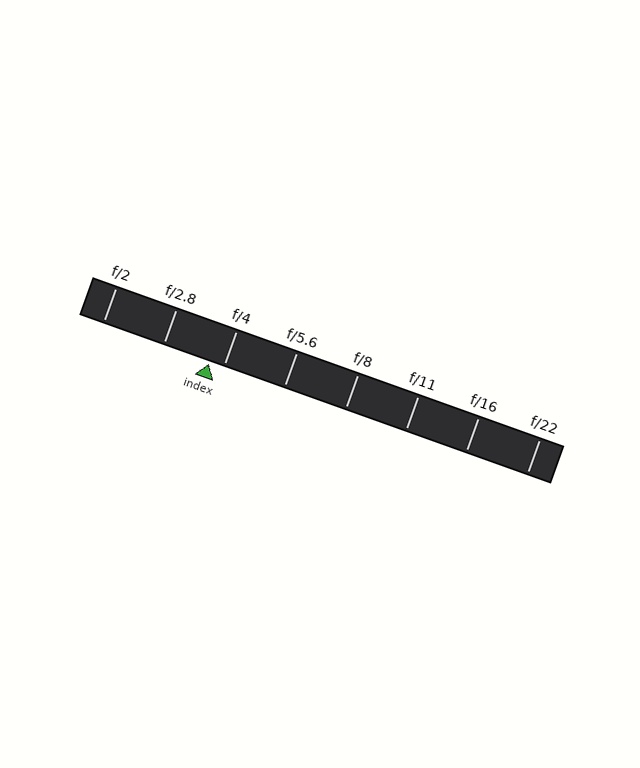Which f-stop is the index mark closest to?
The index mark is closest to f/4.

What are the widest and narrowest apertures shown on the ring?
The widest aperture shown is f/2 and the narrowest is f/22.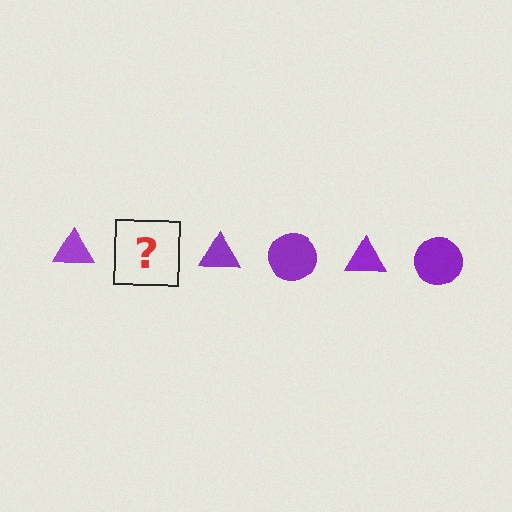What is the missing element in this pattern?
The missing element is a purple circle.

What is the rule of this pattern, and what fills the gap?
The rule is that the pattern cycles through triangle, circle shapes in purple. The gap should be filled with a purple circle.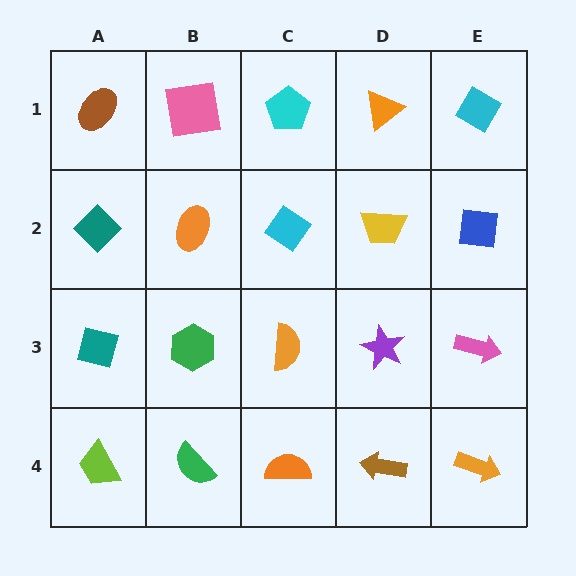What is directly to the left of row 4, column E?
A brown arrow.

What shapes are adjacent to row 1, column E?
A blue square (row 2, column E), an orange triangle (row 1, column D).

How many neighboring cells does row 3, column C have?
4.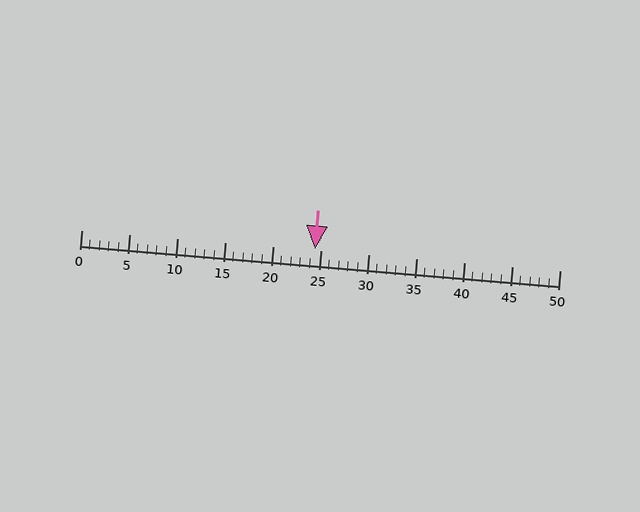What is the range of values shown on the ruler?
The ruler shows values from 0 to 50.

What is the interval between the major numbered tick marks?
The major tick marks are spaced 5 units apart.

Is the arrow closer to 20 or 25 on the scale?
The arrow is closer to 25.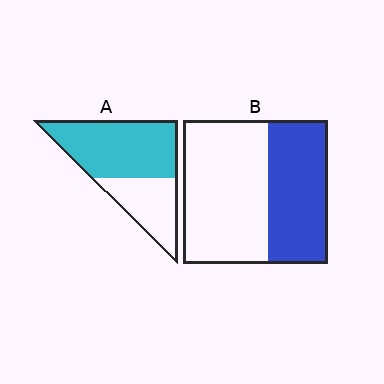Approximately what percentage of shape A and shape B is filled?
A is approximately 65% and B is approximately 40%.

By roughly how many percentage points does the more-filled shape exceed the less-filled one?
By roughly 25 percentage points (A over B).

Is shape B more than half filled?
No.